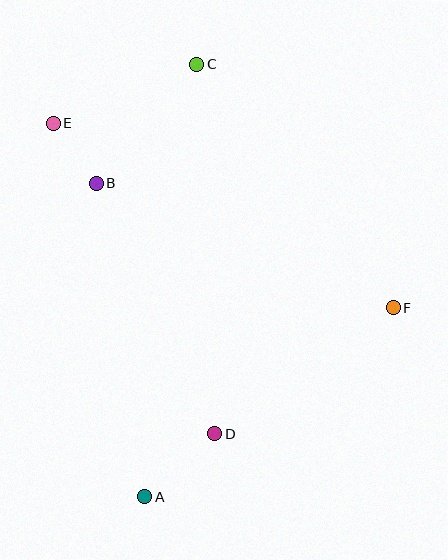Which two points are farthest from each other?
Points A and C are farthest from each other.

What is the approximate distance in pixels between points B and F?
The distance between B and F is approximately 322 pixels.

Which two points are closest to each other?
Points B and E are closest to each other.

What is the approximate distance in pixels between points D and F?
The distance between D and F is approximately 218 pixels.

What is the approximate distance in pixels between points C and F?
The distance between C and F is approximately 313 pixels.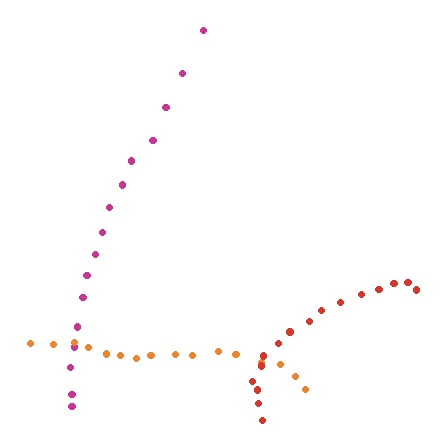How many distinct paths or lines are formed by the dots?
There are 3 distinct paths.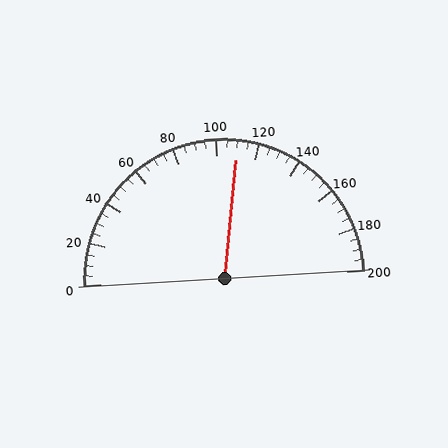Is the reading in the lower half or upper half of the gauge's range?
The reading is in the upper half of the range (0 to 200).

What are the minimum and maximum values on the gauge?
The gauge ranges from 0 to 200.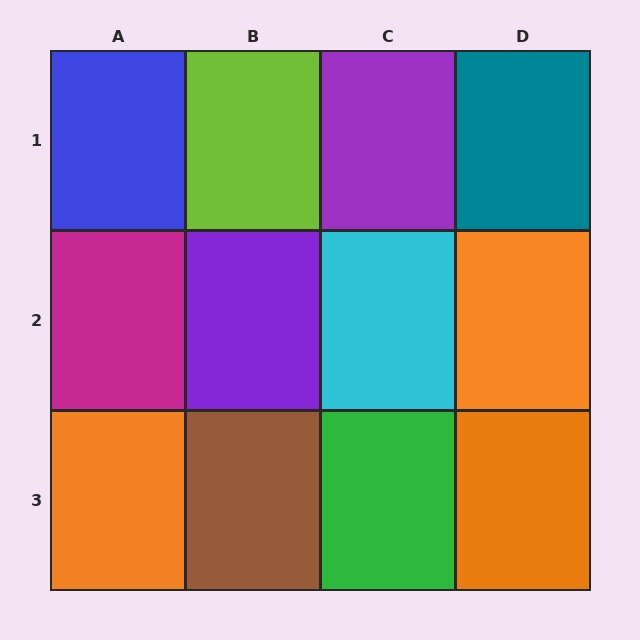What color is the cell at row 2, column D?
Orange.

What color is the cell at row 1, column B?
Lime.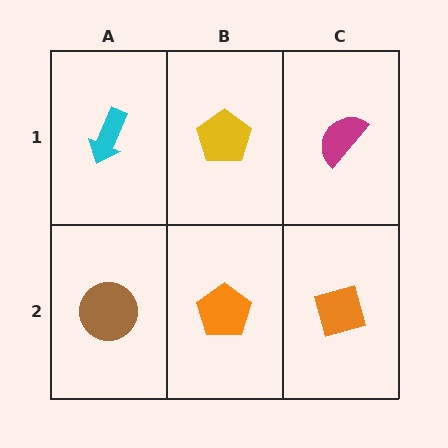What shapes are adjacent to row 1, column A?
A brown circle (row 2, column A), a yellow pentagon (row 1, column B).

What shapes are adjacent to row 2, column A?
A cyan arrow (row 1, column A), an orange pentagon (row 2, column B).